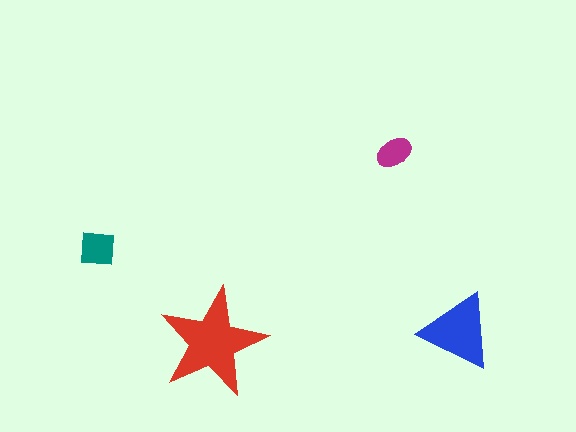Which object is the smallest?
The magenta ellipse.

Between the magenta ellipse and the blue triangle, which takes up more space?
The blue triangle.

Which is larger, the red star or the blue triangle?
The red star.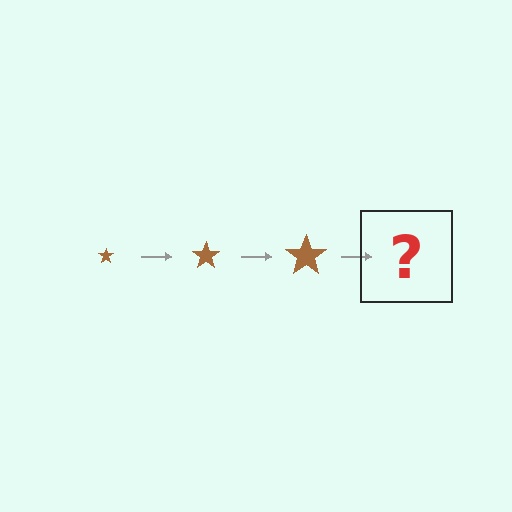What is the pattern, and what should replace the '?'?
The pattern is that the star gets progressively larger each step. The '?' should be a brown star, larger than the previous one.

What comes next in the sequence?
The next element should be a brown star, larger than the previous one.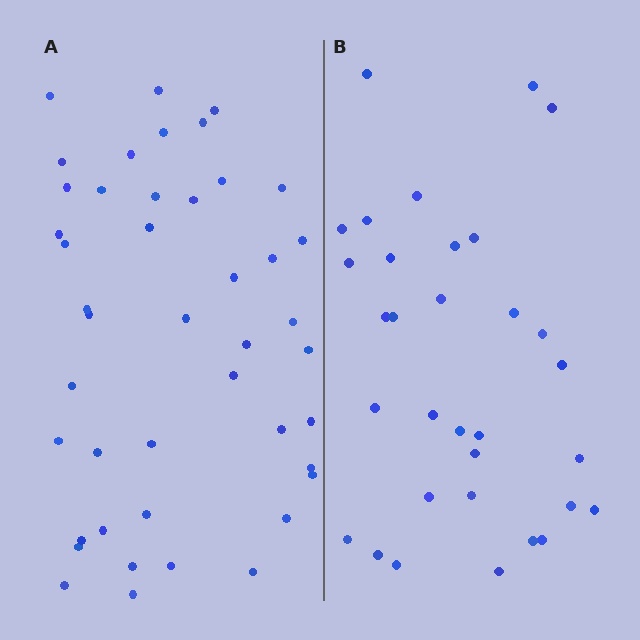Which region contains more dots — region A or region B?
Region A (the left region) has more dots.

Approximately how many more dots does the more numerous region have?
Region A has roughly 12 or so more dots than region B.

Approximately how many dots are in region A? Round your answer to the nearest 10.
About 40 dots. (The exact count is 44, which rounds to 40.)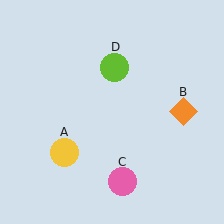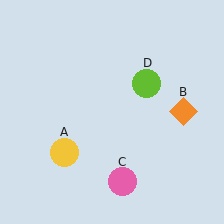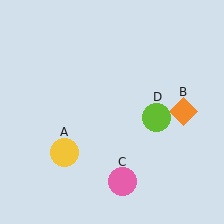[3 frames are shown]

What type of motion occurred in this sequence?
The lime circle (object D) rotated clockwise around the center of the scene.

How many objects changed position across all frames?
1 object changed position: lime circle (object D).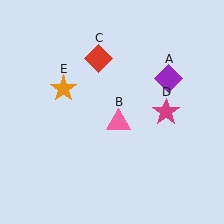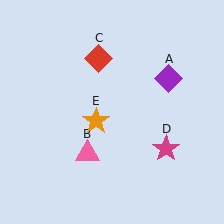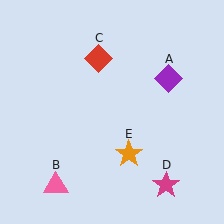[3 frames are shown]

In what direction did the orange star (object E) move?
The orange star (object E) moved down and to the right.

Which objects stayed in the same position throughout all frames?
Purple diamond (object A) and red diamond (object C) remained stationary.